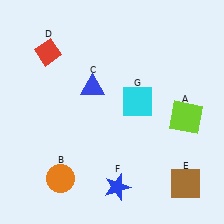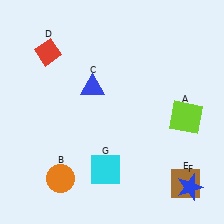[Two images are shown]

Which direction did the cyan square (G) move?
The cyan square (G) moved down.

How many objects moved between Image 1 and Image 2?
2 objects moved between the two images.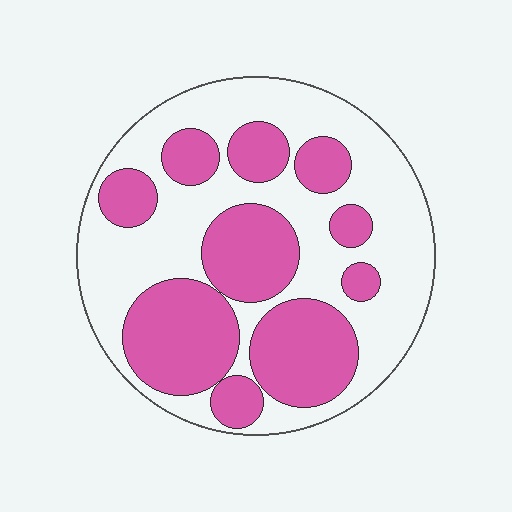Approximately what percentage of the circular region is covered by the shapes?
Approximately 45%.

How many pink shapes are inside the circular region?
10.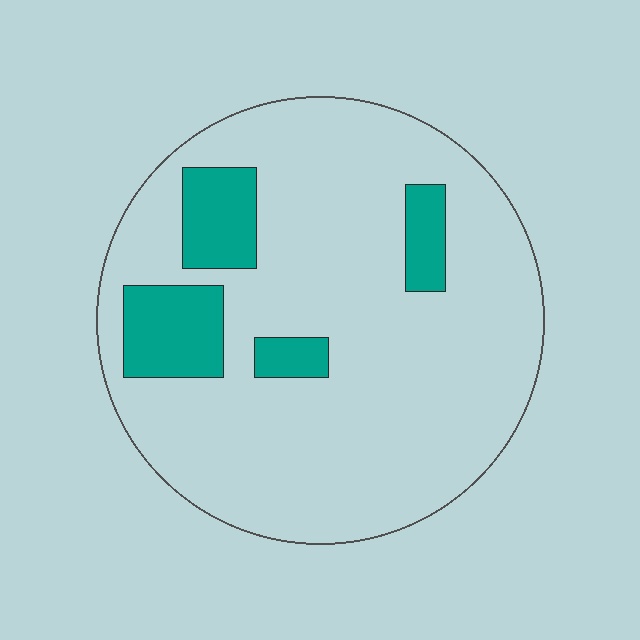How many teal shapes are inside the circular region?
4.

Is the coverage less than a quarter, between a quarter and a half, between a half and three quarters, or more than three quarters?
Less than a quarter.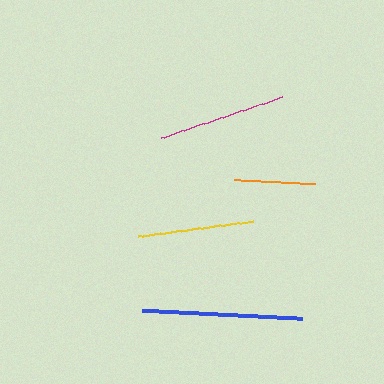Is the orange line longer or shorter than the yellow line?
The yellow line is longer than the orange line.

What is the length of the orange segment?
The orange segment is approximately 81 pixels long.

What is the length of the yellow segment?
The yellow segment is approximately 116 pixels long.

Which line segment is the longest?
The blue line is the longest at approximately 160 pixels.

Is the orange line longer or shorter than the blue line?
The blue line is longer than the orange line.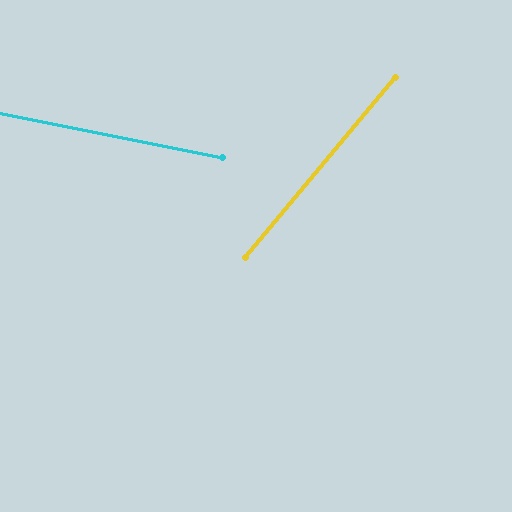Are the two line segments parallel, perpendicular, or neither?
Neither parallel nor perpendicular — they differ by about 62°.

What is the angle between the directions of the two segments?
Approximately 62 degrees.